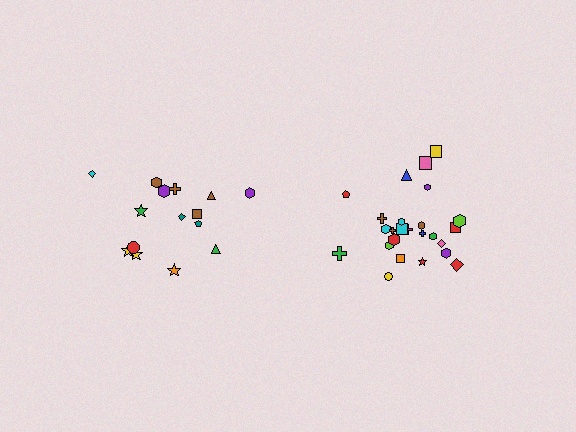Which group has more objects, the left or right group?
The right group.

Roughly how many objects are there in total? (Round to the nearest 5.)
Roughly 40 objects in total.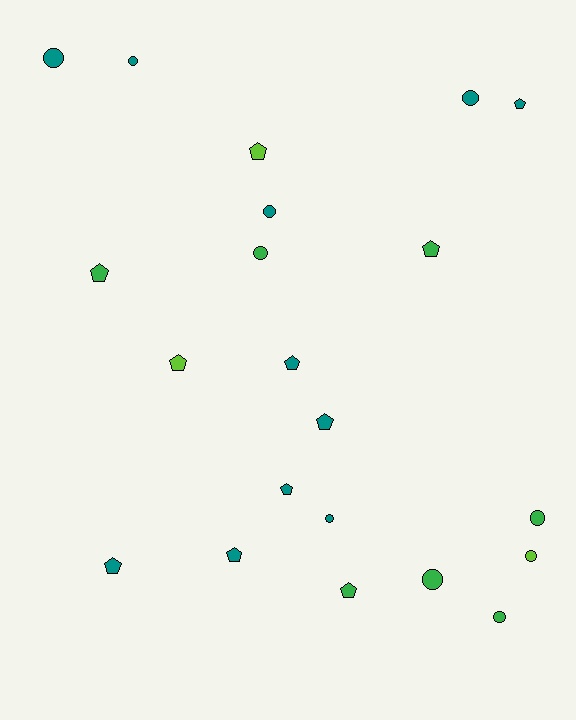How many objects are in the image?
There are 21 objects.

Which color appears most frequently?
Teal, with 11 objects.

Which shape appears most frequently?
Pentagon, with 11 objects.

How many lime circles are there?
There is 1 lime circle.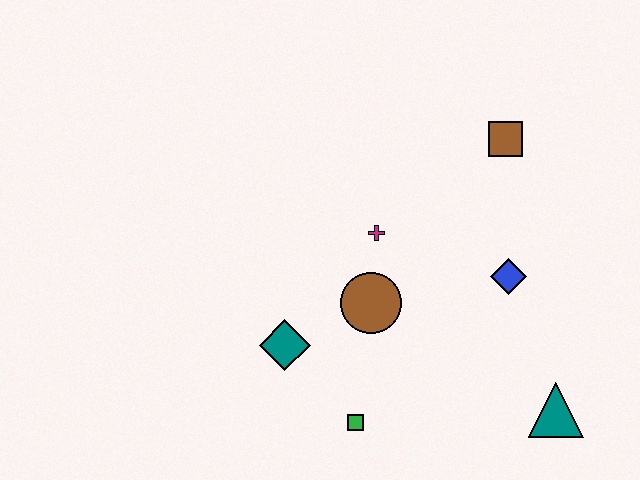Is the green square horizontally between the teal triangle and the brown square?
No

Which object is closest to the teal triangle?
The blue diamond is closest to the teal triangle.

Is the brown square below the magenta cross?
No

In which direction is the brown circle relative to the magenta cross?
The brown circle is below the magenta cross.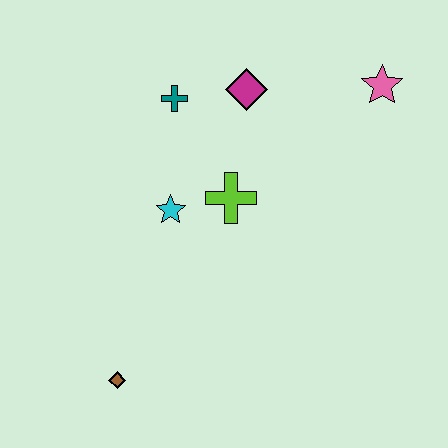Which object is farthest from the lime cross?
The brown diamond is farthest from the lime cross.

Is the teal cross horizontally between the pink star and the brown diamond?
Yes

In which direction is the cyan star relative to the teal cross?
The cyan star is below the teal cross.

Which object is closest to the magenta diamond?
The teal cross is closest to the magenta diamond.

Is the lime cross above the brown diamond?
Yes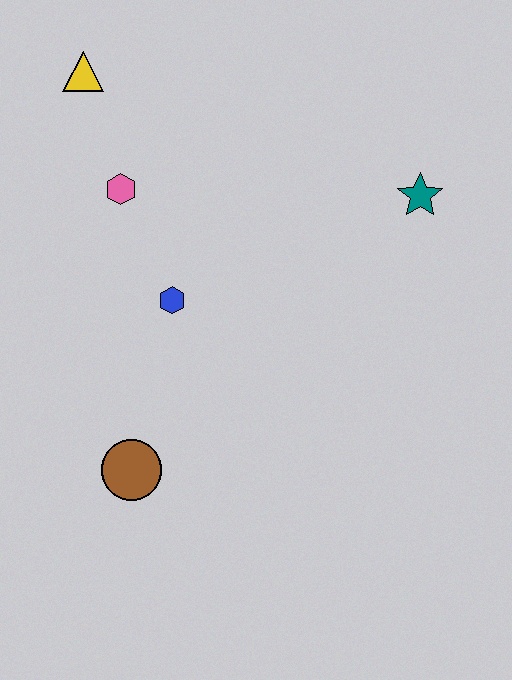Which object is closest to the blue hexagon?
The pink hexagon is closest to the blue hexagon.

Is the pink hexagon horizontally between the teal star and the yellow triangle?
Yes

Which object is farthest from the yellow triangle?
The brown circle is farthest from the yellow triangle.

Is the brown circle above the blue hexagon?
No